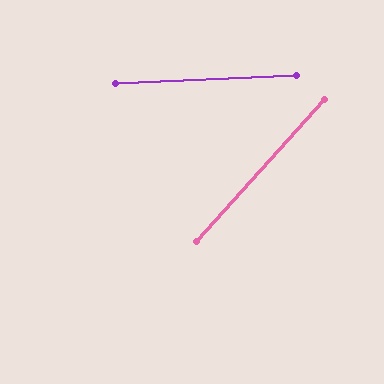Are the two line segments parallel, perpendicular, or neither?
Neither parallel nor perpendicular — they differ by about 45°.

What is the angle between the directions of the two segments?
Approximately 45 degrees.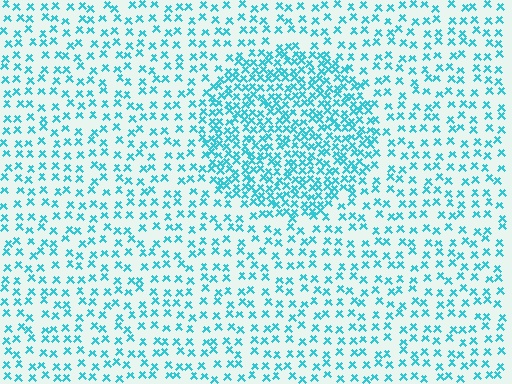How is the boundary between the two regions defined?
The boundary is defined by a change in element density (approximately 2.2x ratio). All elements are the same color, size, and shape.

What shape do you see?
I see a circle.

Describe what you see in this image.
The image contains small cyan elements arranged at two different densities. A circle-shaped region is visible where the elements are more densely packed than the surrounding area.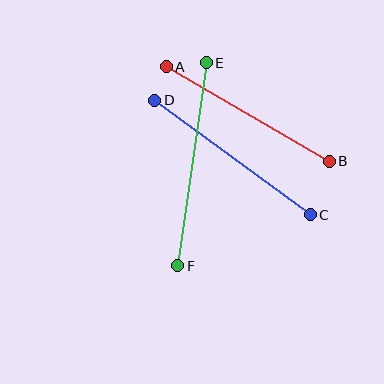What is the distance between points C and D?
The distance is approximately 194 pixels.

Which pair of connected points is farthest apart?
Points E and F are farthest apart.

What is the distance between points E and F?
The distance is approximately 205 pixels.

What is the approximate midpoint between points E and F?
The midpoint is at approximately (192, 164) pixels.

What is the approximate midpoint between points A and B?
The midpoint is at approximately (248, 114) pixels.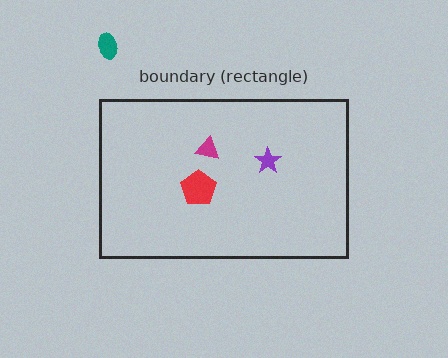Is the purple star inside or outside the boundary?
Inside.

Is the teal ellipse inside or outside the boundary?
Outside.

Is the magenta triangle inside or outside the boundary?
Inside.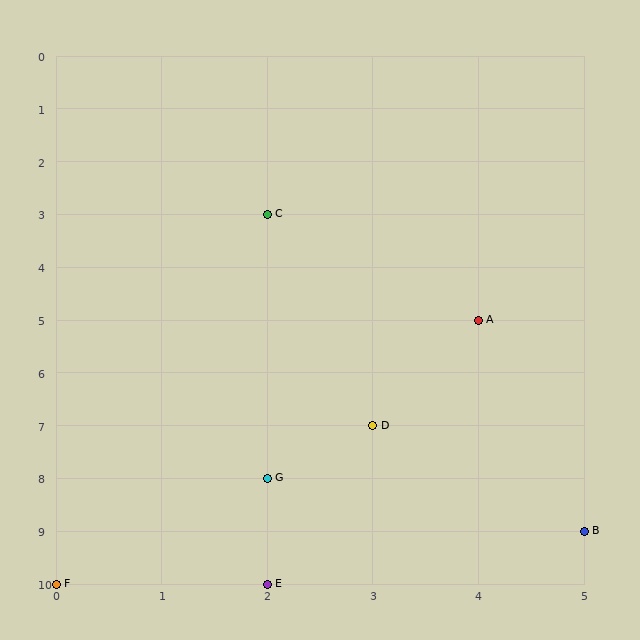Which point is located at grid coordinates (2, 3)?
Point C is at (2, 3).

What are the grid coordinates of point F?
Point F is at grid coordinates (0, 10).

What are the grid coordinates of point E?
Point E is at grid coordinates (2, 10).